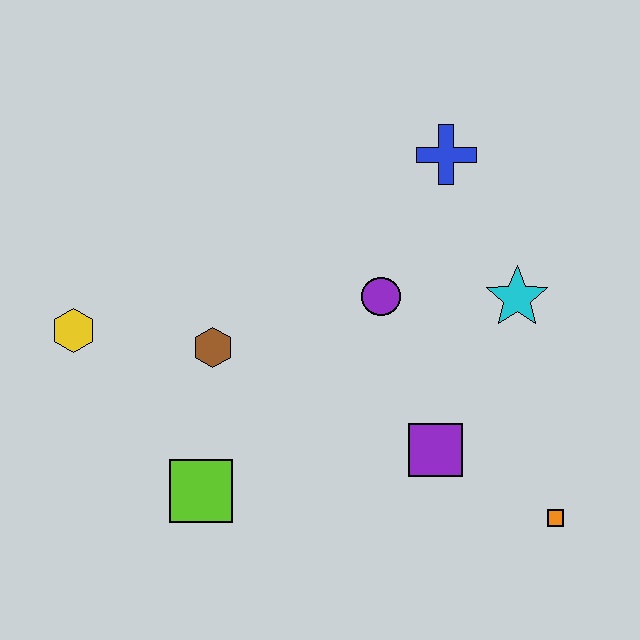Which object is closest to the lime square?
The brown hexagon is closest to the lime square.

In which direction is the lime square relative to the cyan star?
The lime square is to the left of the cyan star.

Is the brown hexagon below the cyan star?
Yes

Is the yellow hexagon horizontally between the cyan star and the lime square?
No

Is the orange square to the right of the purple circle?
Yes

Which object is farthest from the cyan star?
The yellow hexagon is farthest from the cyan star.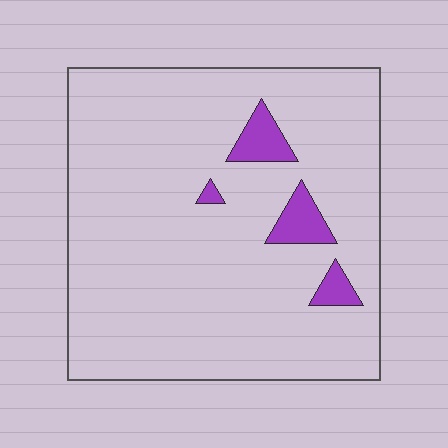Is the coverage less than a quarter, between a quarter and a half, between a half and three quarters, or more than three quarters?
Less than a quarter.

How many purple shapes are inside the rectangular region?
4.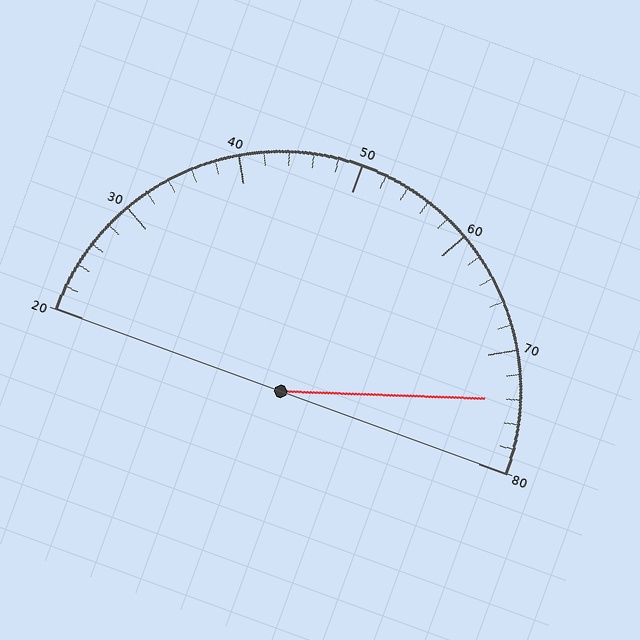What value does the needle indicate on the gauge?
The needle indicates approximately 74.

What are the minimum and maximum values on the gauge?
The gauge ranges from 20 to 80.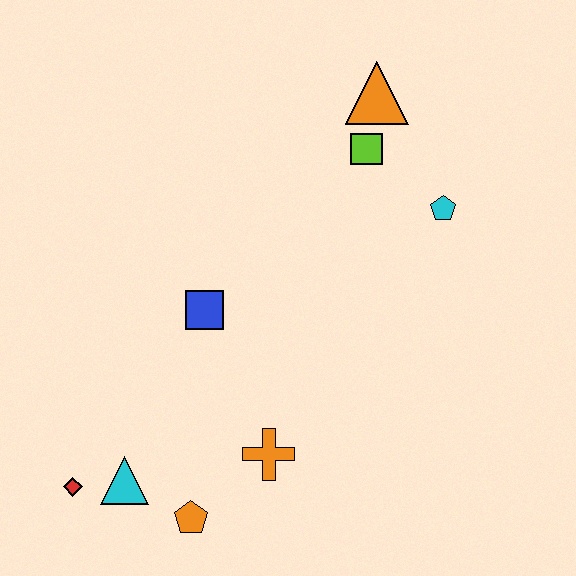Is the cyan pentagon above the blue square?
Yes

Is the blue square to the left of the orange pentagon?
No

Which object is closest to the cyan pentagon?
The lime square is closest to the cyan pentagon.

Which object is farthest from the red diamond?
The orange triangle is farthest from the red diamond.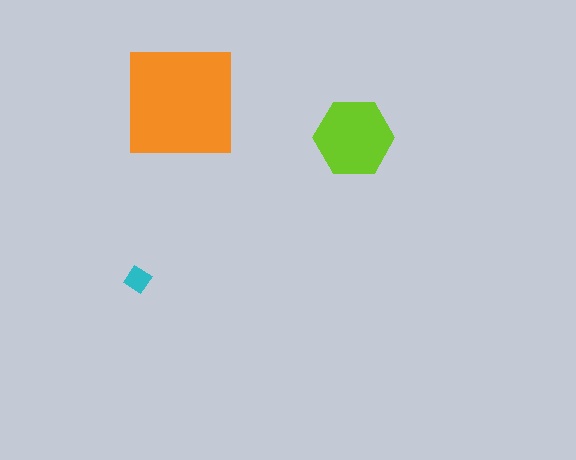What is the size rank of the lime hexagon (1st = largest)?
2nd.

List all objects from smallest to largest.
The cyan diamond, the lime hexagon, the orange square.